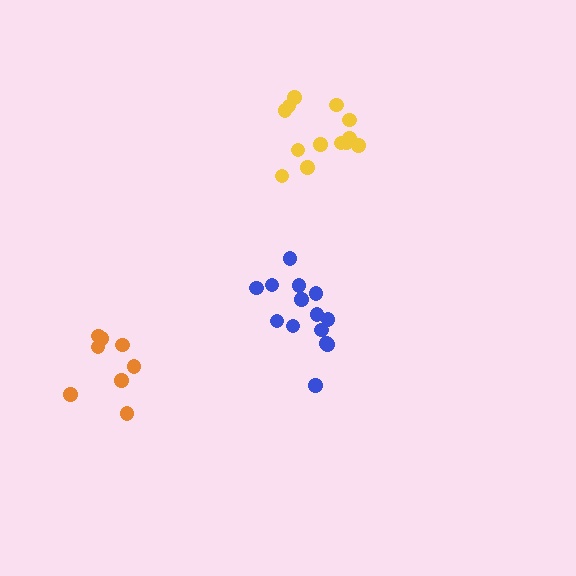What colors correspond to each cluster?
The clusters are colored: blue, orange, yellow.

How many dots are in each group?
Group 1: 14 dots, Group 2: 8 dots, Group 3: 13 dots (35 total).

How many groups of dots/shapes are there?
There are 3 groups.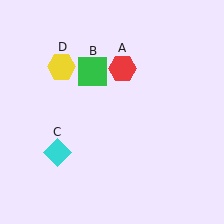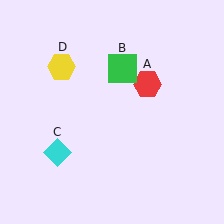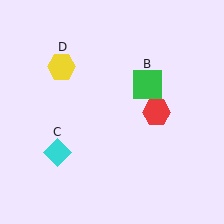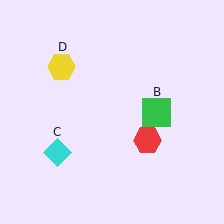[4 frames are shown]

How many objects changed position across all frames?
2 objects changed position: red hexagon (object A), green square (object B).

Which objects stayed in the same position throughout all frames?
Cyan diamond (object C) and yellow hexagon (object D) remained stationary.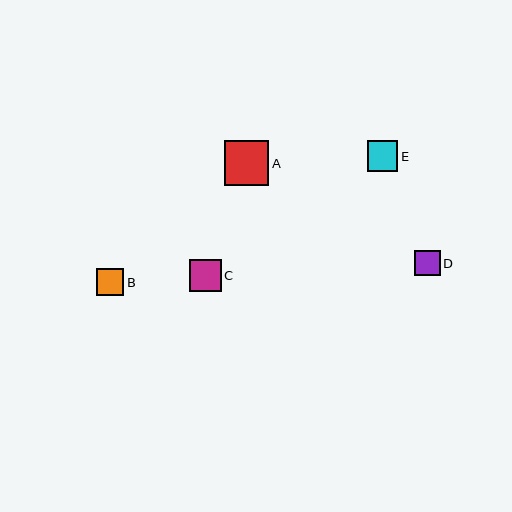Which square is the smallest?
Square D is the smallest with a size of approximately 25 pixels.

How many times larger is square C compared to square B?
Square C is approximately 1.2 times the size of square B.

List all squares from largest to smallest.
From largest to smallest: A, C, E, B, D.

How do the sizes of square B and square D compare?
Square B and square D are approximately the same size.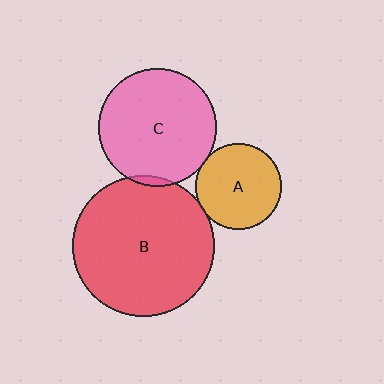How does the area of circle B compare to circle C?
Approximately 1.4 times.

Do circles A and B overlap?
Yes.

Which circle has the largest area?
Circle B (red).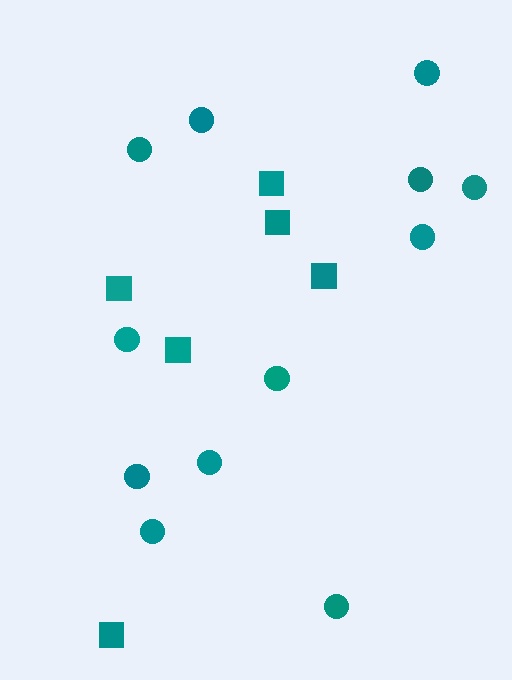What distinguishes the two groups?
There are 2 groups: one group of squares (6) and one group of circles (12).